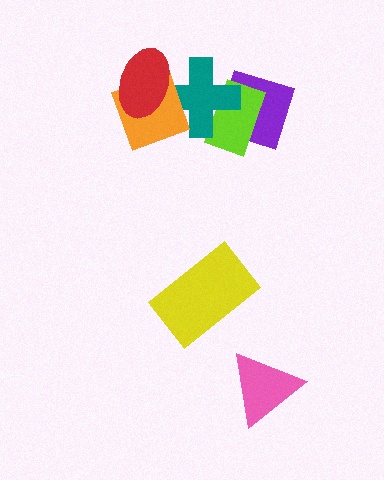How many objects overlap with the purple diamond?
2 objects overlap with the purple diamond.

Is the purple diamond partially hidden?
Yes, it is partially covered by another shape.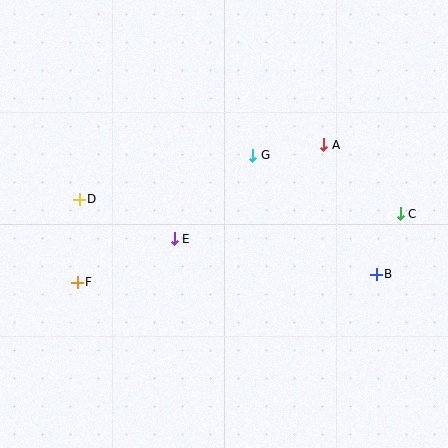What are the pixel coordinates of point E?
Point E is at (174, 239).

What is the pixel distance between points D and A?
The distance between D and A is 251 pixels.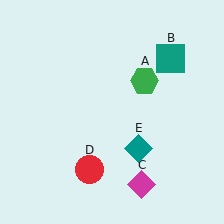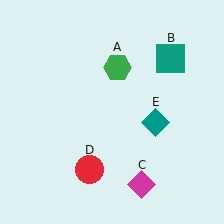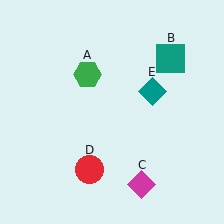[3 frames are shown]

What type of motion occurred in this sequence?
The green hexagon (object A), teal diamond (object E) rotated counterclockwise around the center of the scene.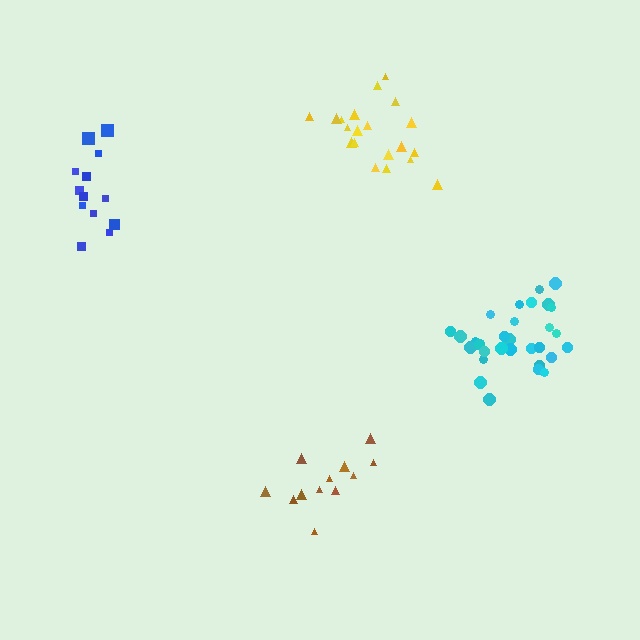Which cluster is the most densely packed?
Cyan.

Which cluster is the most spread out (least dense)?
Brown.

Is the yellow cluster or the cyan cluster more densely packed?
Cyan.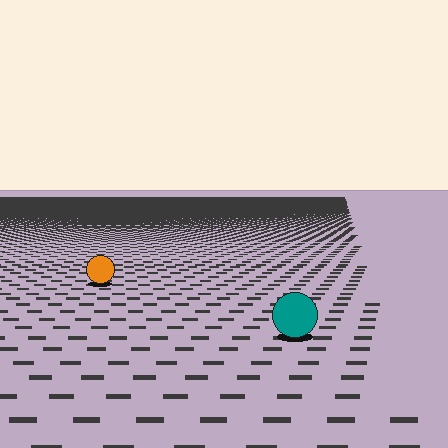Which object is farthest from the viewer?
The orange circle is farthest from the viewer. It appears smaller and the ground texture around it is denser.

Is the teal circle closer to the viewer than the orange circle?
Yes. The teal circle is closer — you can tell from the texture gradient: the ground texture is coarser near it.